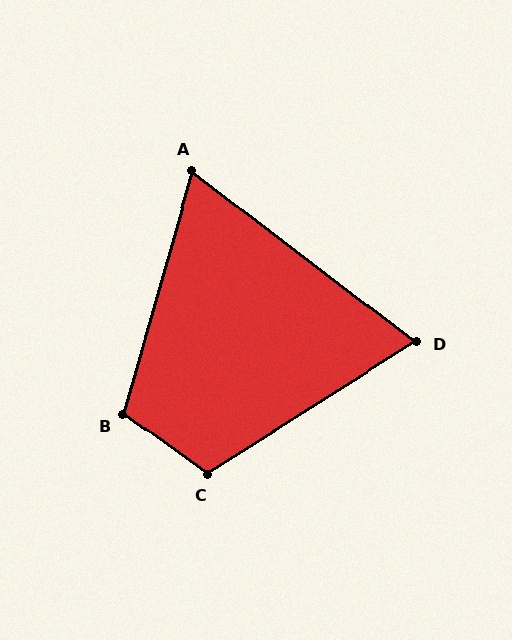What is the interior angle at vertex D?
Approximately 70 degrees (acute).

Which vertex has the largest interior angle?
C, at approximately 112 degrees.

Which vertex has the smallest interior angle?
A, at approximately 68 degrees.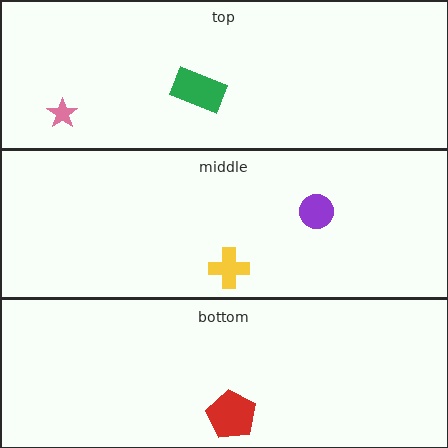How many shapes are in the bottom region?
1.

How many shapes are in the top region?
2.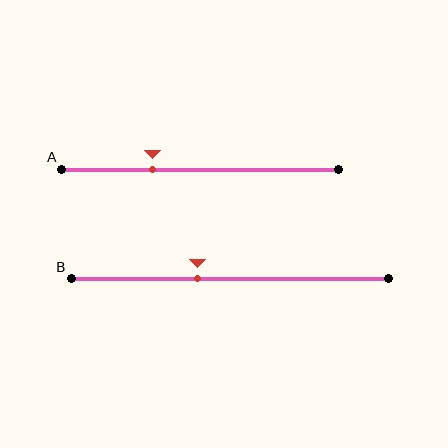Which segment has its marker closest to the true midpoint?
Segment B has its marker closest to the true midpoint.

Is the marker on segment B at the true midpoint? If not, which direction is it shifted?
No, the marker on segment B is shifted to the left by about 10% of the segment length.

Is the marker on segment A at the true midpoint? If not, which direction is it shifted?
No, the marker on segment A is shifted to the left by about 17% of the segment length.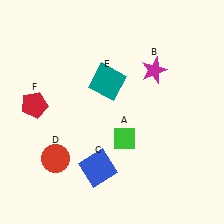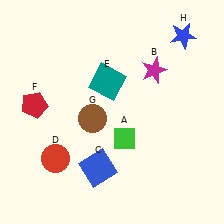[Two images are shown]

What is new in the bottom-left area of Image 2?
A brown circle (G) was added in the bottom-left area of Image 2.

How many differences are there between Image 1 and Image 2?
There are 2 differences between the two images.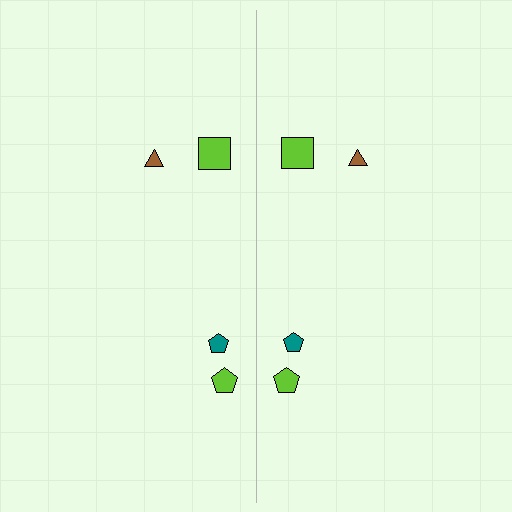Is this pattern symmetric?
Yes, this pattern has bilateral (reflection) symmetry.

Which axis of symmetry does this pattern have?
The pattern has a vertical axis of symmetry running through the center of the image.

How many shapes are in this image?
There are 8 shapes in this image.